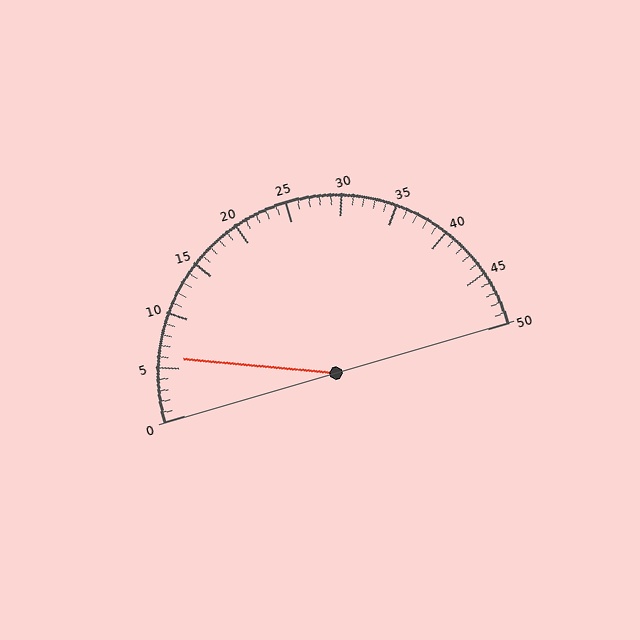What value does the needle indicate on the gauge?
The needle indicates approximately 6.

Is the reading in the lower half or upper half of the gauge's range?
The reading is in the lower half of the range (0 to 50).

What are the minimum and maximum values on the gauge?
The gauge ranges from 0 to 50.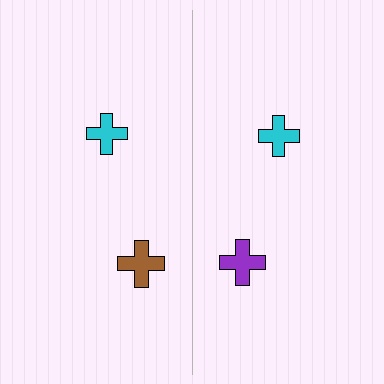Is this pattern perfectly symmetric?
No, the pattern is not perfectly symmetric. The purple cross on the right side breaks the symmetry — its mirror counterpart is brown.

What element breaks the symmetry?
The purple cross on the right side breaks the symmetry — its mirror counterpart is brown.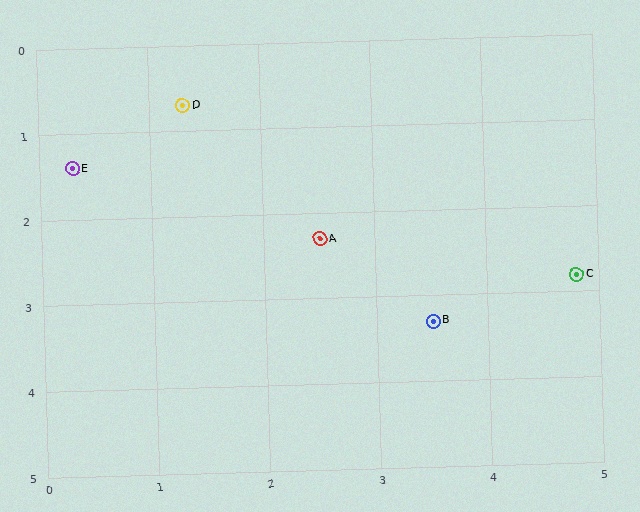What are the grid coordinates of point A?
Point A is at approximately (2.5, 2.3).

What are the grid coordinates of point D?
Point D is at approximately (1.3, 0.7).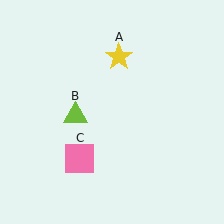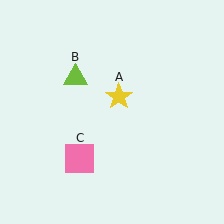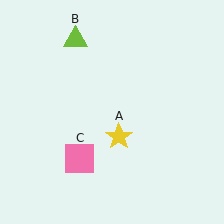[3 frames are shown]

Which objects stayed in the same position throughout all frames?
Pink square (object C) remained stationary.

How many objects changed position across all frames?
2 objects changed position: yellow star (object A), lime triangle (object B).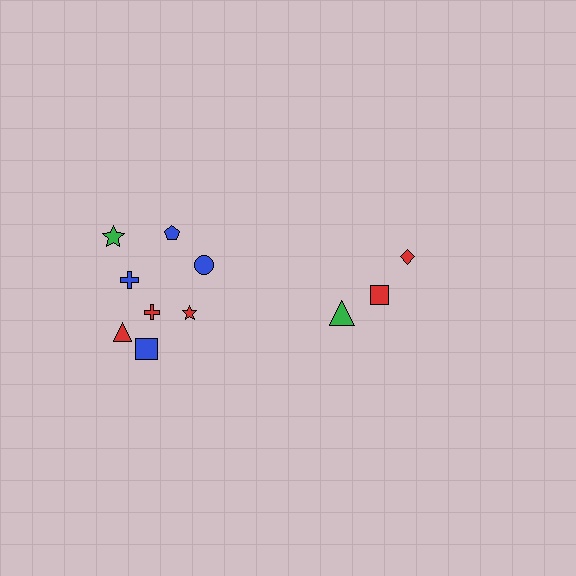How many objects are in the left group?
There are 8 objects.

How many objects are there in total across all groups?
There are 11 objects.